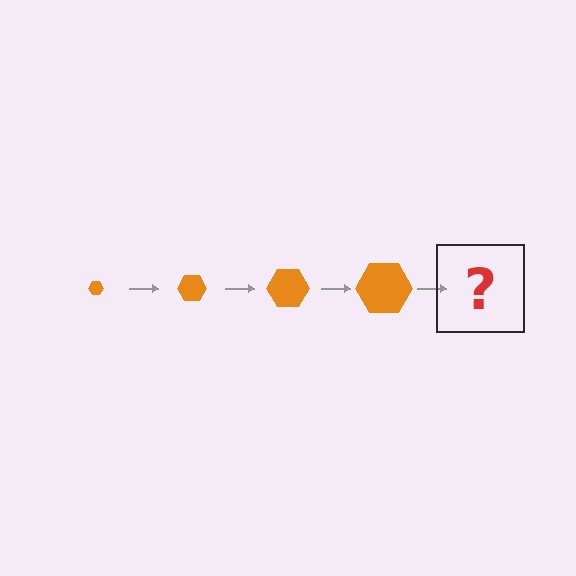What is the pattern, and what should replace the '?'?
The pattern is that the hexagon gets progressively larger each step. The '?' should be an orange hexagon, larger than the previous one.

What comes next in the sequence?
The next element should be an orange hexagon, larger than the previous one.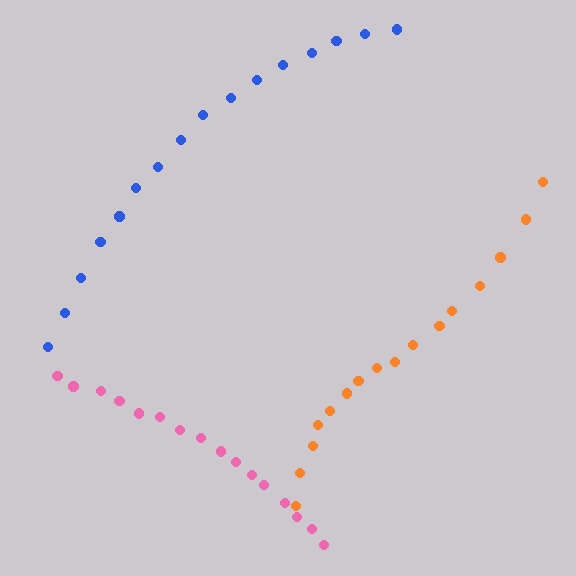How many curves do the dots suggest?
There are 3 distinct paths.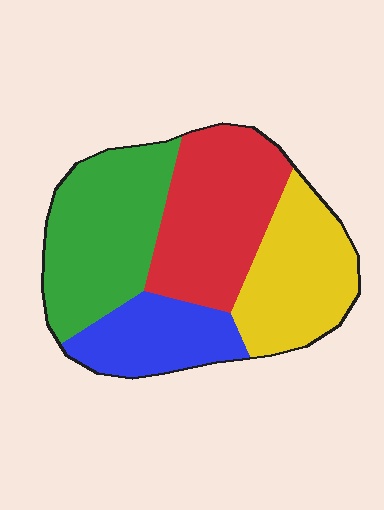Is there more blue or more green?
Green.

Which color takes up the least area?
Blue, at roughly 15%.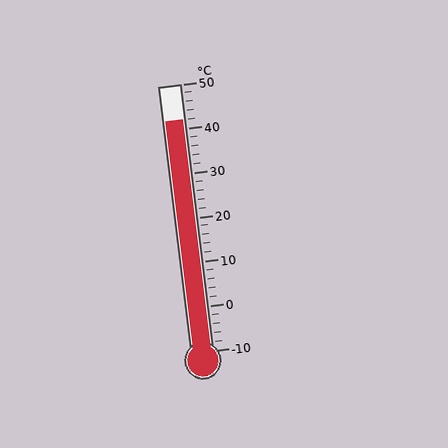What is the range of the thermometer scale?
The thermometer scale ranges from -10°C to 50°C.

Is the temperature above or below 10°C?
The temperature is above 10°C.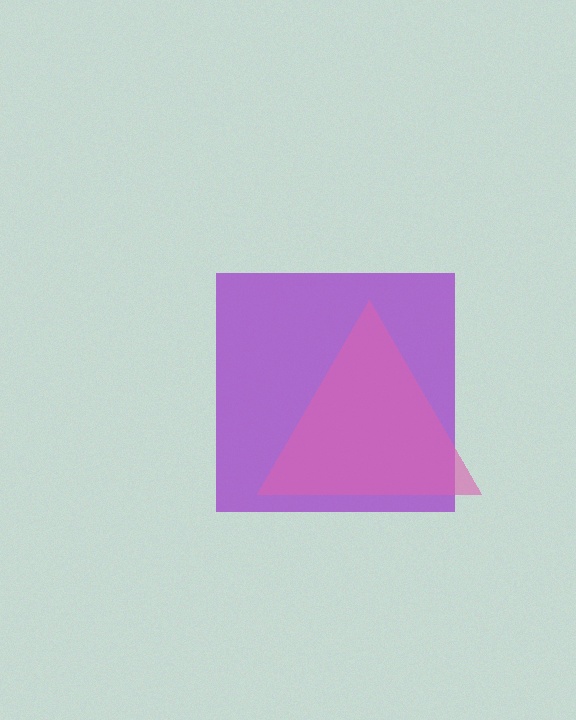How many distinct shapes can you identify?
There are 2 distinct shapes: a purple square, a pink triangle.